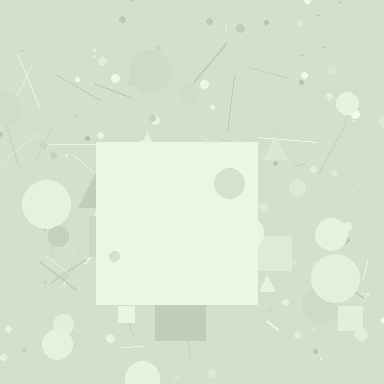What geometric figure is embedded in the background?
A square is embedded in the background.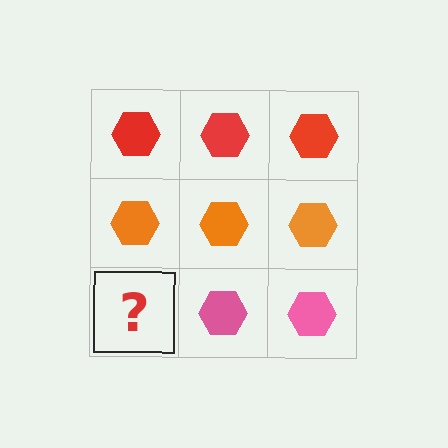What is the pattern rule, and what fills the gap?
The rule is that each row has a consistent color. The gap should be filled with a pink hexagon.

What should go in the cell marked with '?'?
The missing cell should contain a pink hexagon.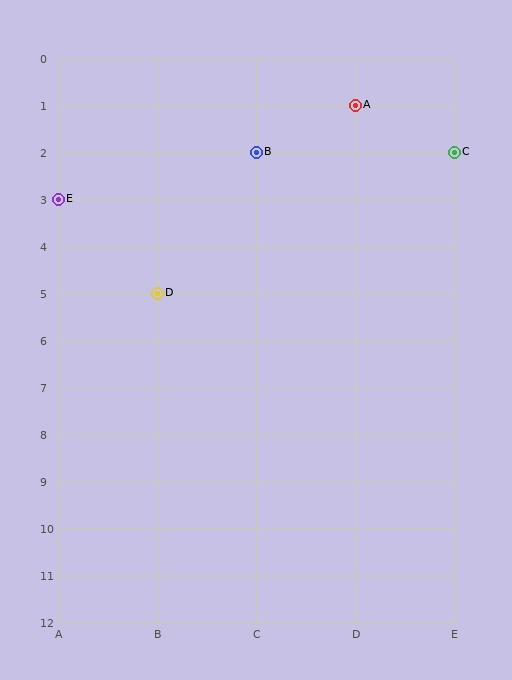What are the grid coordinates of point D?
Point D is at grid coordinates (B, 5).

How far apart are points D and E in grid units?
Points D and E are 1 column and 2 rows apart (about 2.2 grid units diagonally).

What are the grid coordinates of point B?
Point B is at grid coordinates (C, 2).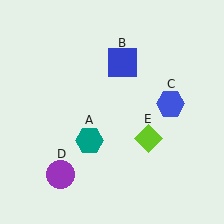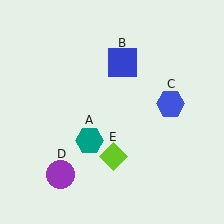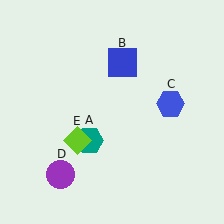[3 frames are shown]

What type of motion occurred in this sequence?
The lime diamond (object E) rotated clockwise around the center of the scene.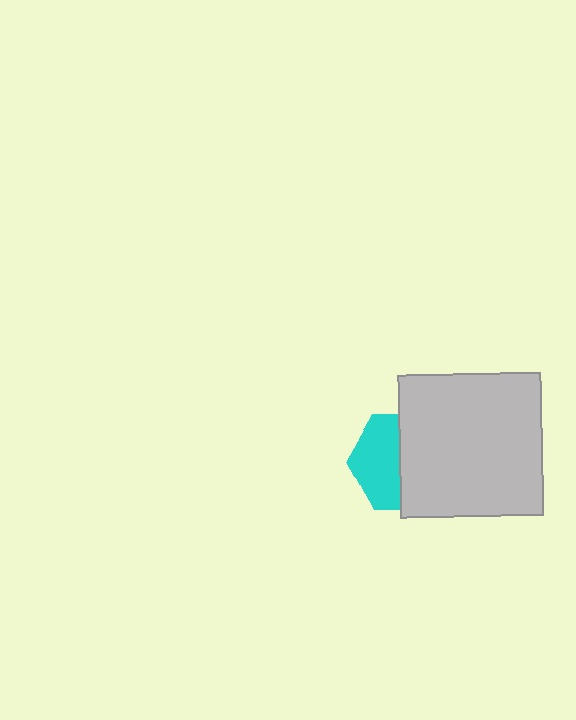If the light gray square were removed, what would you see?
You would see the complete cyan hexagon.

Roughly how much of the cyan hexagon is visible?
About half of it is visible (roughly 48%).